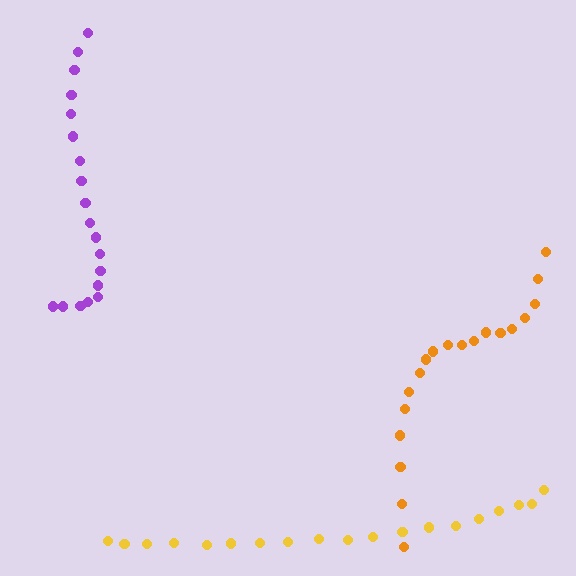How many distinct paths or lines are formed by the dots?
There are 3 distinct paths.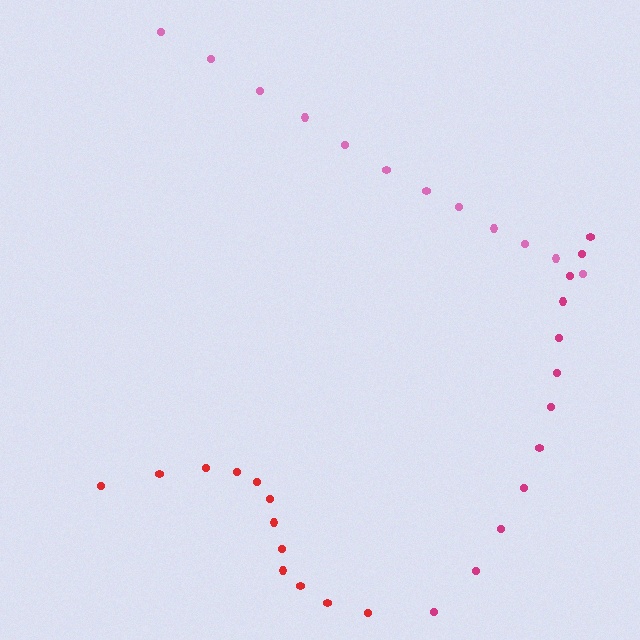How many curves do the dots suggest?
There are 3 distinct paths.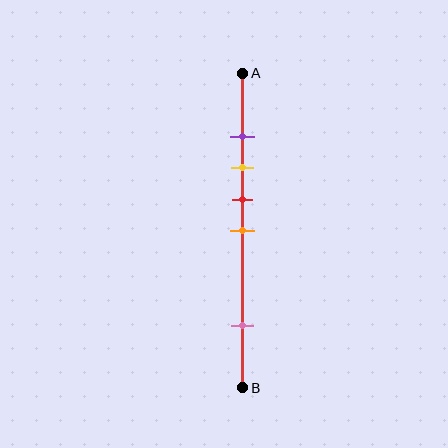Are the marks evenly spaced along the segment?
No, the marks are not evenly spaced.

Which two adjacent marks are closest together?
The purple and yellow marks are the closest adjacent pair.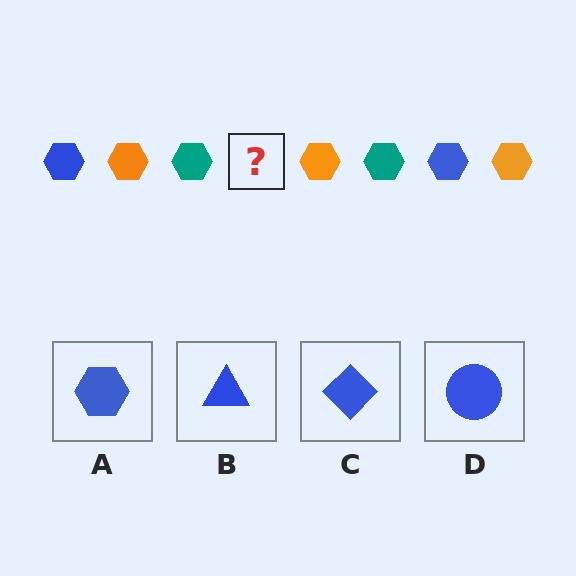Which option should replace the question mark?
Option A.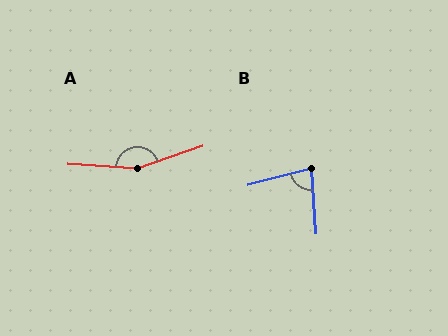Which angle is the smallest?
B, at approximately 80 degrees.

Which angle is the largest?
A, at approximately 158 degrees.